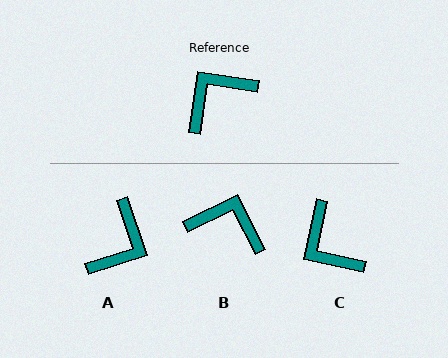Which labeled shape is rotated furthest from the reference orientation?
A, about 153 degrees away.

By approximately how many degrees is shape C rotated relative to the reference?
Approximately 87 degrees counter-clockwise.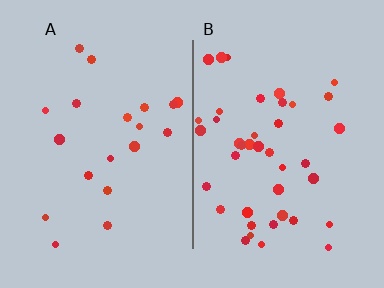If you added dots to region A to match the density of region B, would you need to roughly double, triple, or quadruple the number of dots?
Approximately double.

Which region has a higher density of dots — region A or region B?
B (the right).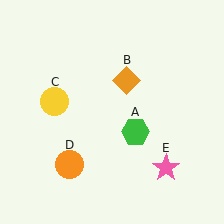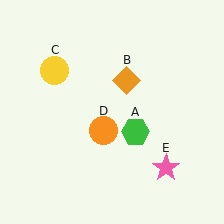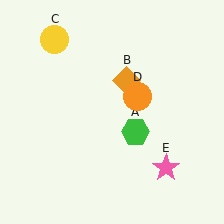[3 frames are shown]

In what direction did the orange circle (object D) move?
The orange circle (object D) moved up and to the right.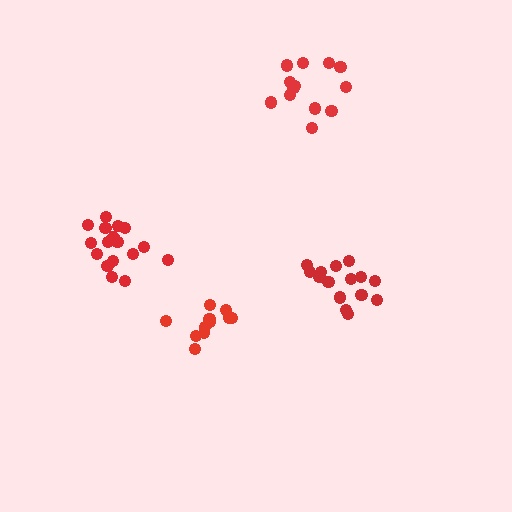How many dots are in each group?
Group 1: 13 dots, Group 2: 15 dots, Group 3: 11 dots, Group 4: 17 dots (56 total).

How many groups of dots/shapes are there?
There are 4 groups.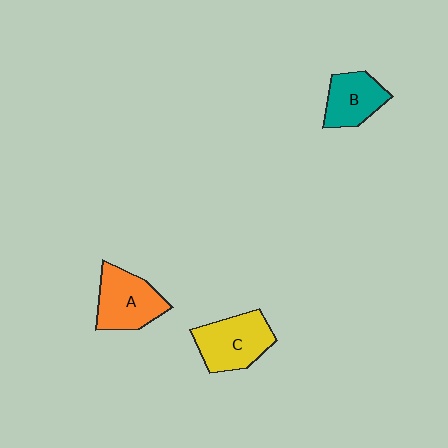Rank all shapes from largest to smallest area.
From largest to smallest: C (yellow), A (orange), B (teal).